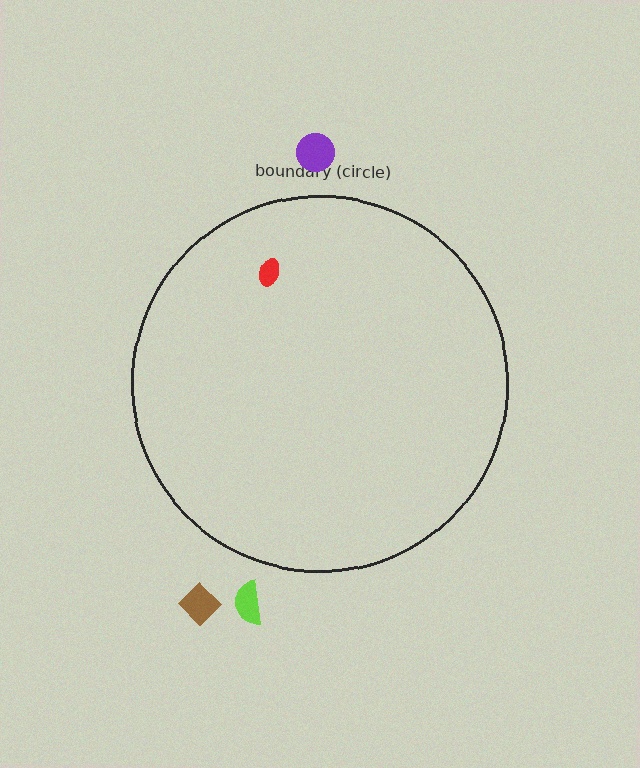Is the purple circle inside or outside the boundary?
Outside.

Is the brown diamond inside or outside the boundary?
Outside.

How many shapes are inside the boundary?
1 inside, 3 outside.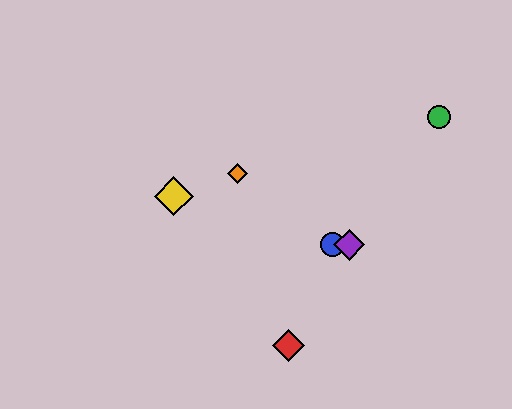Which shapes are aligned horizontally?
The blue circle, the purple diamond are aligned horizontally.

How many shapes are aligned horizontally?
2 shapes (the blue circle, the purple diamond) are aligned horizontally.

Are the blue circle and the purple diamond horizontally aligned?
Yes, both are at y≈245.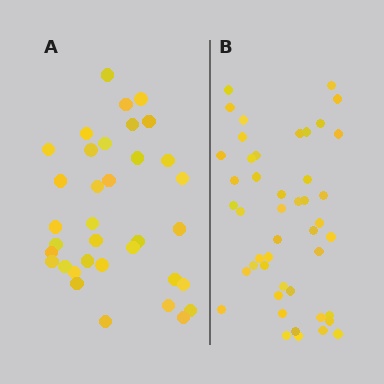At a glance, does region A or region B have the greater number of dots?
Region B (the right region) has more dots.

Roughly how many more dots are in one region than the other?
Region B has roughly 12 or so more dots than region A.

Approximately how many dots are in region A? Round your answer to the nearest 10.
About 40 dots. (The exact count is 35, which rounds to 40.)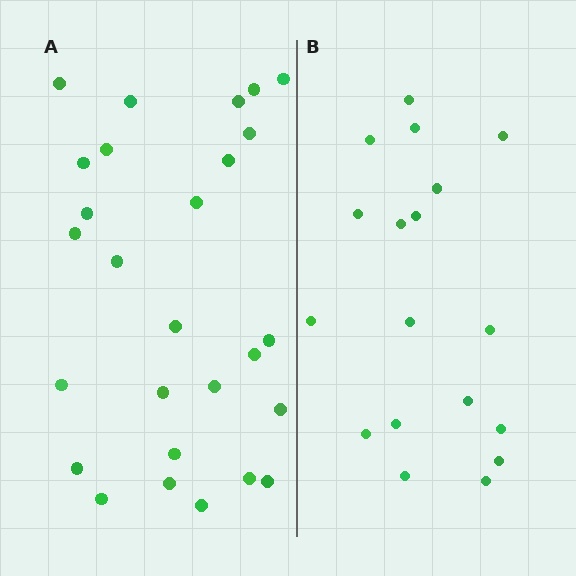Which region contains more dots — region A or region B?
Region A (the left region) has more dots.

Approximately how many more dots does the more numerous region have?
Region A has roughly 8 or so more dots than region B.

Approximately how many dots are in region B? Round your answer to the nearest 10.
About 20 dots. (The exact count is 18, which rounds to 20.)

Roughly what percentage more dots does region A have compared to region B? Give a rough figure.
About 50% more.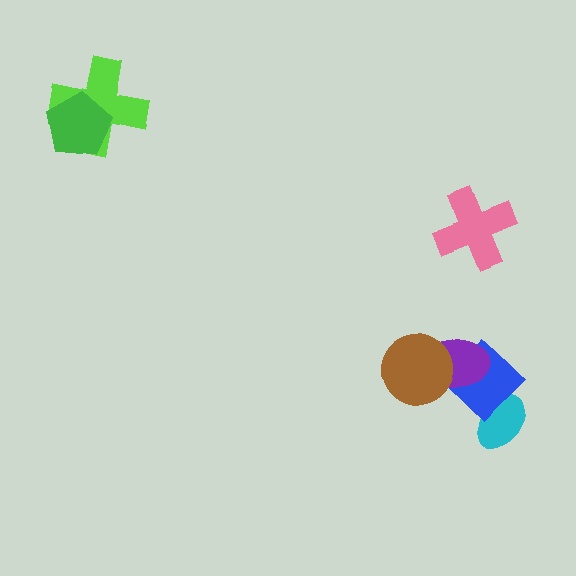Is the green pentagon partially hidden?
No, no other shape covers it.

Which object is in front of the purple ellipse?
The brown circle is in front of the purple ellipse.